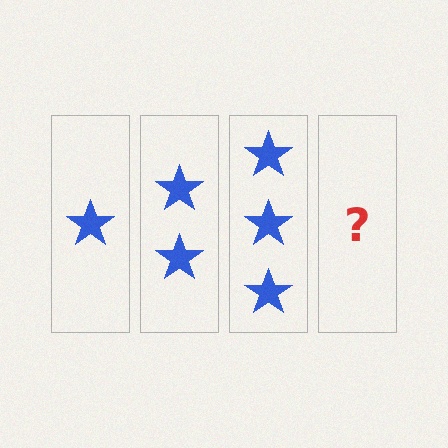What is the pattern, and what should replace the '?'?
The pattern is that each step adds one more star. The '?' should be 4 stars.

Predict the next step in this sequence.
The next step is 4 stars.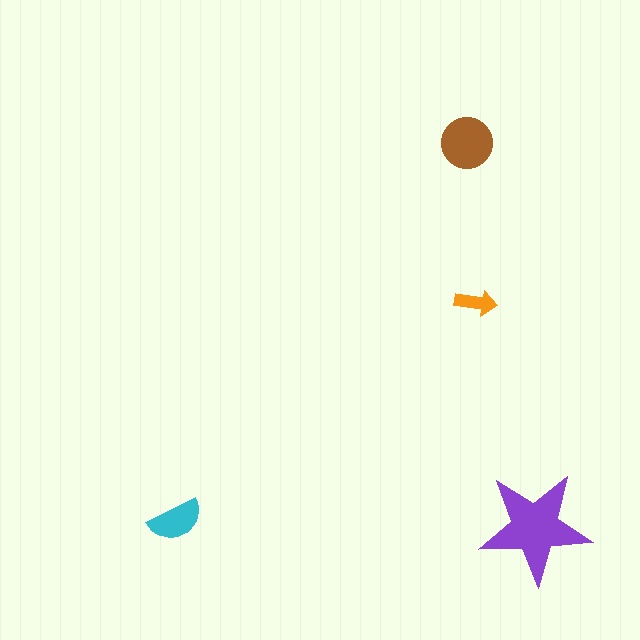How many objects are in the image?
There are 4 objects in the image.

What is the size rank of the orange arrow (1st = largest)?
4th.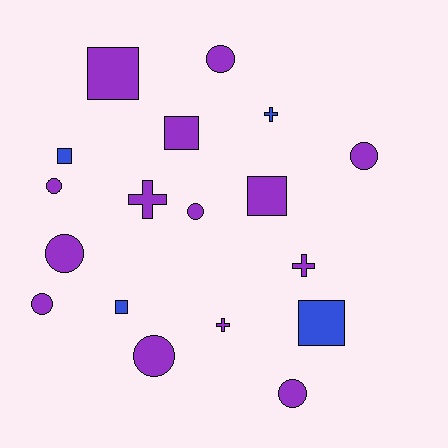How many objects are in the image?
There are 18 objects.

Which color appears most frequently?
Purple, with 14 objects.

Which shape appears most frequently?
Circle, with 8 objects.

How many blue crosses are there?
There is 1 blue cross.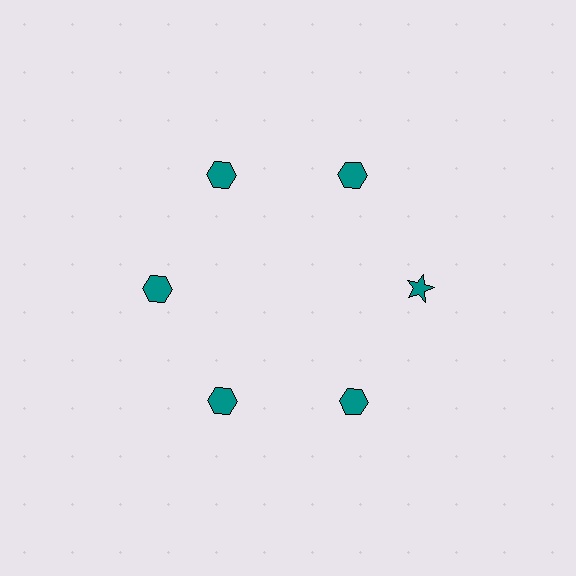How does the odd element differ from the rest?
It has a different shape: star instead of hexagon.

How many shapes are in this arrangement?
There are 6 shapes arranged in a ring pattern.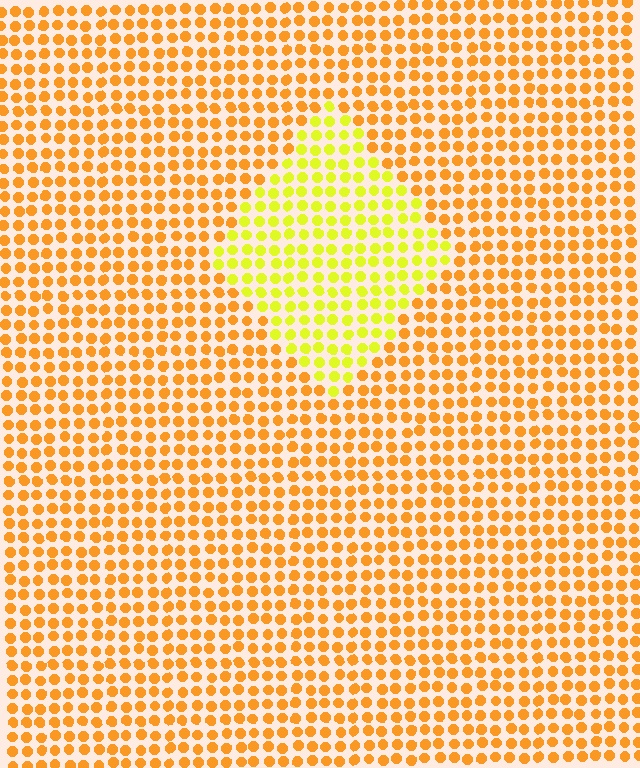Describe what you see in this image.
The image is filled with small orange elements in a uniform arrangement. A diamond-shaped region is visible where the elements are tinted to a slightly different hue, forming a subtle color boundary.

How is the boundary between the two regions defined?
The boundary is defined purely by a slight shift in hue (about 34 degrees). Spacing, size, and orientation are identical on both sides.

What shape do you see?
I see a diamond.